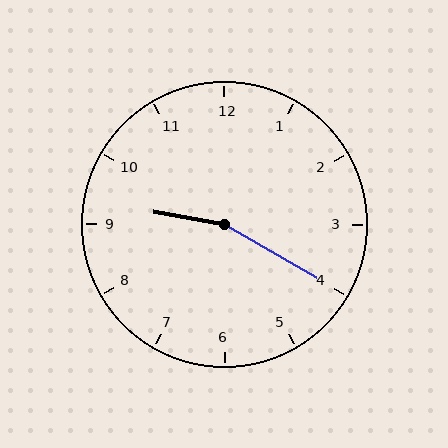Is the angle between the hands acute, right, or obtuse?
It is obtuse.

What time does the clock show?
9:20.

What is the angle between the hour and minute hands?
Approximately 160 degrees.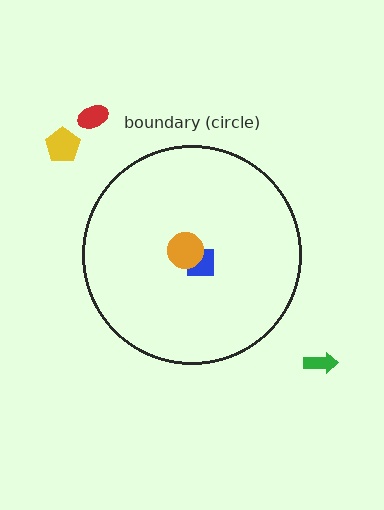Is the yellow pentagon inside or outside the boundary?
Outside.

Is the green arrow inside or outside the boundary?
Outside.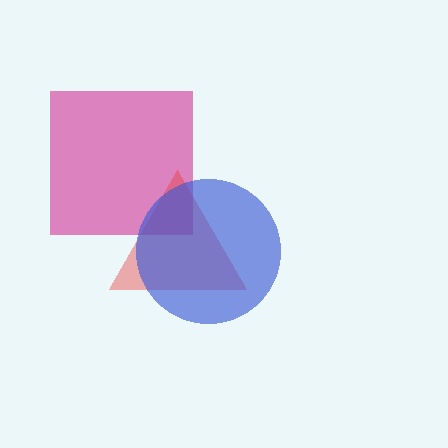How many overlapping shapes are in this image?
There are 3 overlapping shapes in the image.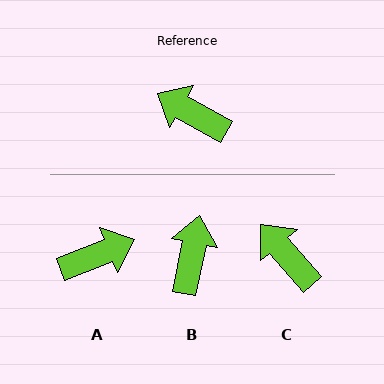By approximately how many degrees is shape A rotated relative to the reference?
Approximately 129 degrees clockwise.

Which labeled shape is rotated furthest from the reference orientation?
A, about 129 degrees away.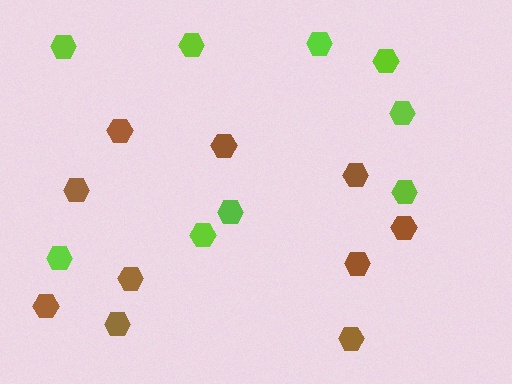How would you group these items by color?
There are 2 groups: one group of brown hexagons (10) and one group of lime hexagons (9).